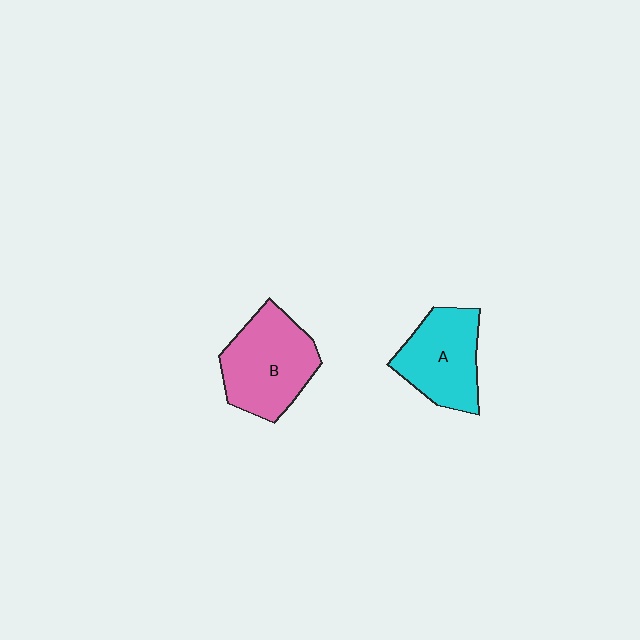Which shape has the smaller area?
Shape A (cyan).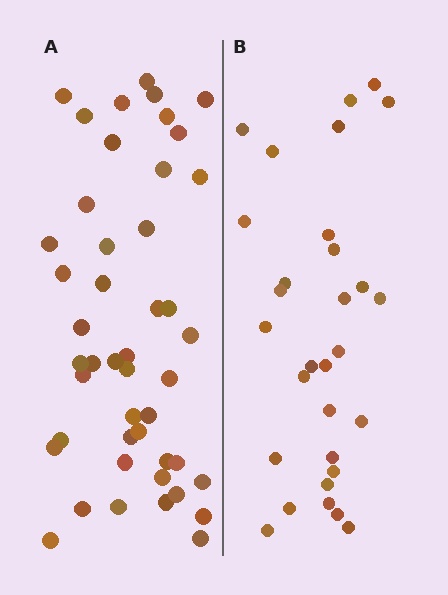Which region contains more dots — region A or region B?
Region A (the left region) has more dots.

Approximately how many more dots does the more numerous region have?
Region A has approximately 15 more dots than region B.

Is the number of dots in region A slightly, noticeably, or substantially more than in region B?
Region A has substantially more. The ratio is roughly 1.5 to 1.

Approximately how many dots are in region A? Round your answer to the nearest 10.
About 50 dots. (The exact count is 46, which rounds to 50.)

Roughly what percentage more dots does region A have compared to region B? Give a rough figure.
About 55% more.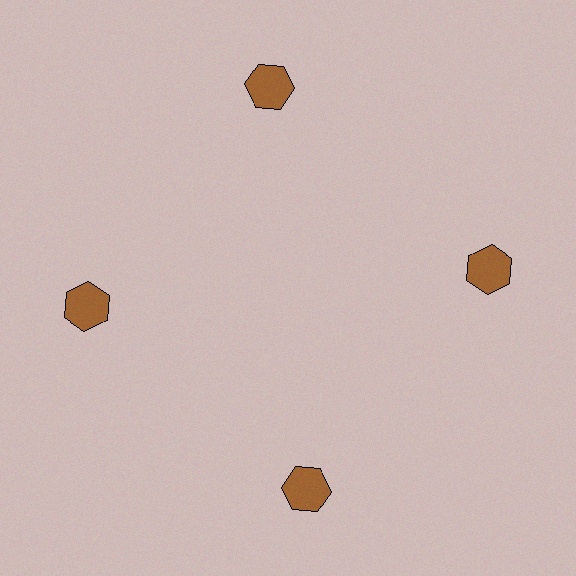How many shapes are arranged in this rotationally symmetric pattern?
There are 4 shapes, arranged in 4 groups of 1.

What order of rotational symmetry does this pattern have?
This pattern has 4-fold rotational symmetry.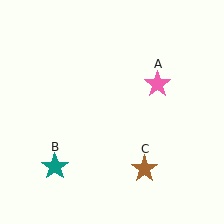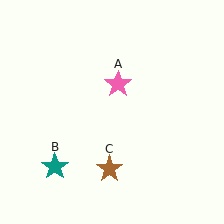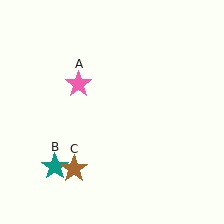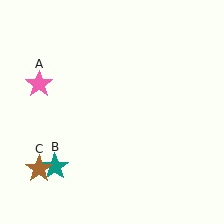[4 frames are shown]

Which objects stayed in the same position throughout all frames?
Teal star (object B) remained stationary.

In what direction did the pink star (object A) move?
The pink star (object A) moved left.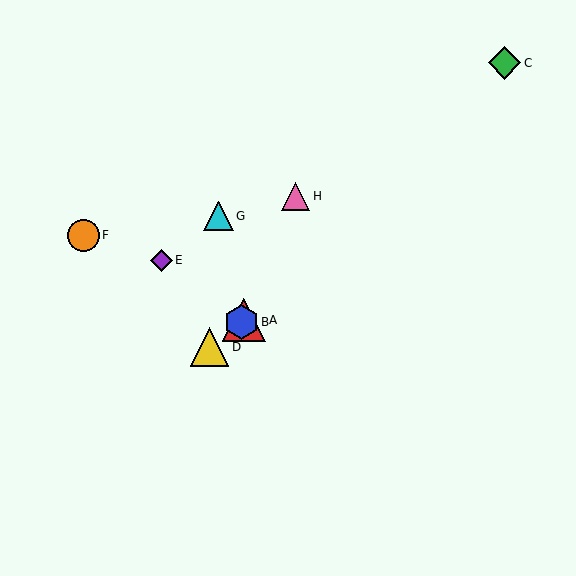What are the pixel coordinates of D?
Object D is at (209, 347).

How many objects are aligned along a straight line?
3 objects (A, B, D) are aligned along a straight line.